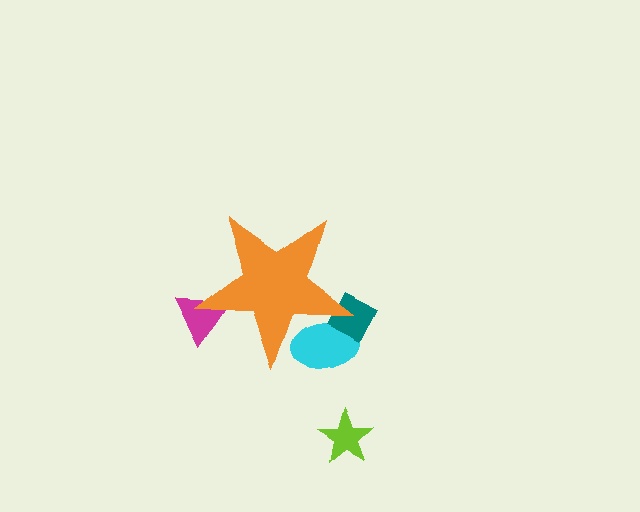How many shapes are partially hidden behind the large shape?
3 shapes are partially hidden.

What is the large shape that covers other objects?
An orange star.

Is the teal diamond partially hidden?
Yes, the teal diamond is partially hidden behind the orange star.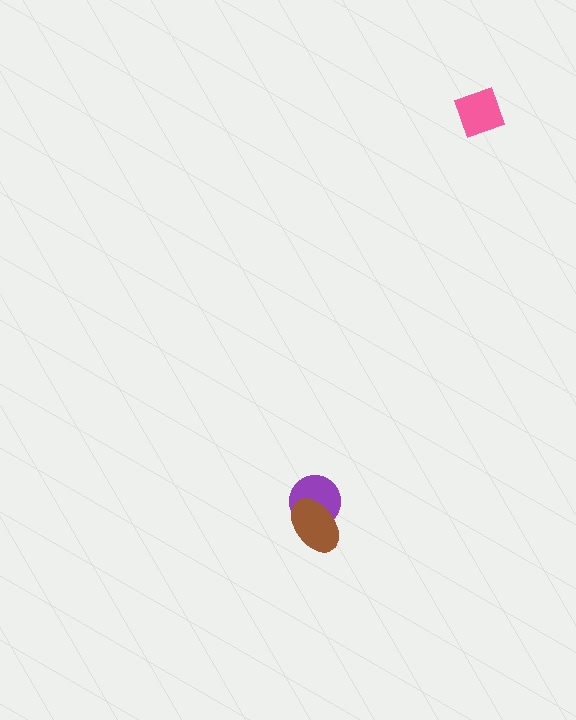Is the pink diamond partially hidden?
No, no other shape covers it.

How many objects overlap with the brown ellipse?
1 object overlaps with the brown ellipse.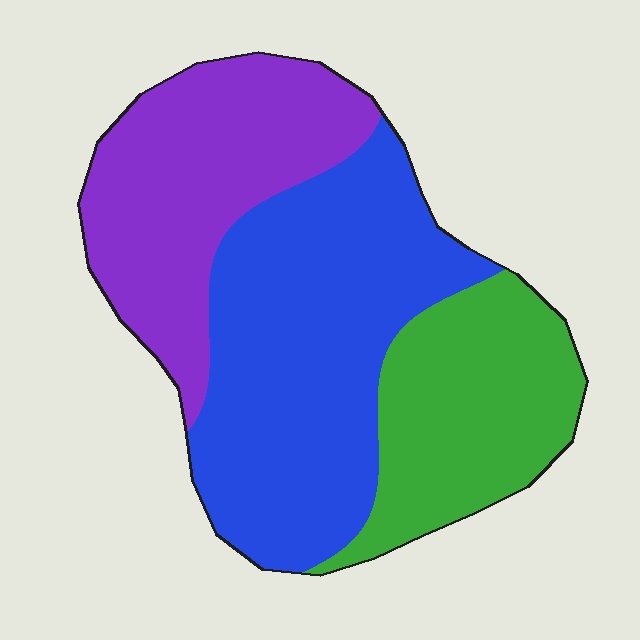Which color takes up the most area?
Blue, at roughly 45%.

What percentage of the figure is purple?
Purple takes up about one third (1/3) of the figure.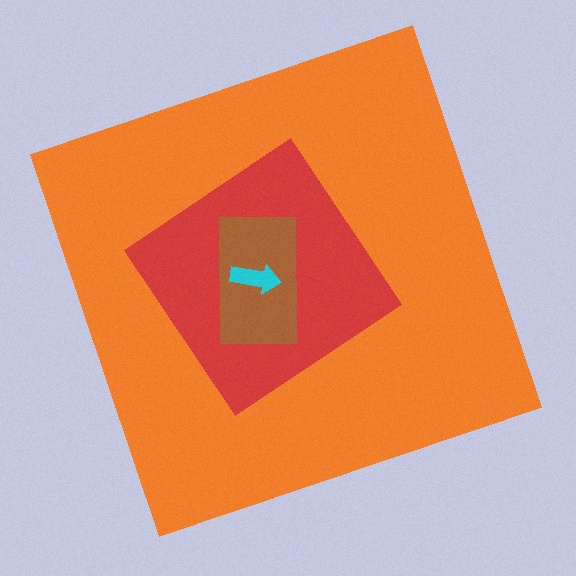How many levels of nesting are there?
4.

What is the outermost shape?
The orange square.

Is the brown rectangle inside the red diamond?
Yes.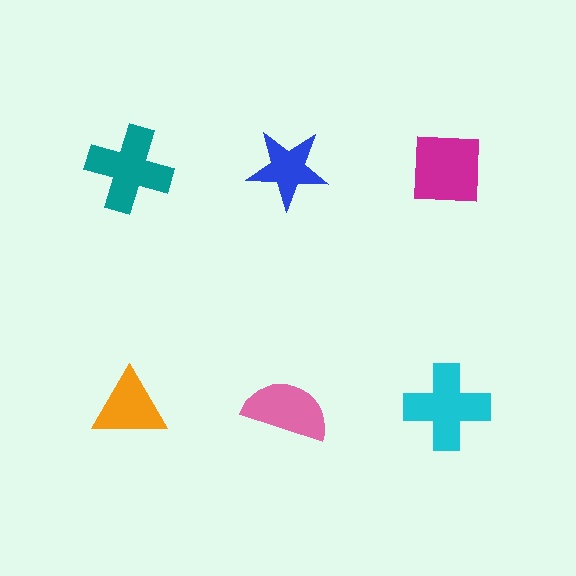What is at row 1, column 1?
A teal cross.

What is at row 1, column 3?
A magenta square.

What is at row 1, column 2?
A blue star.